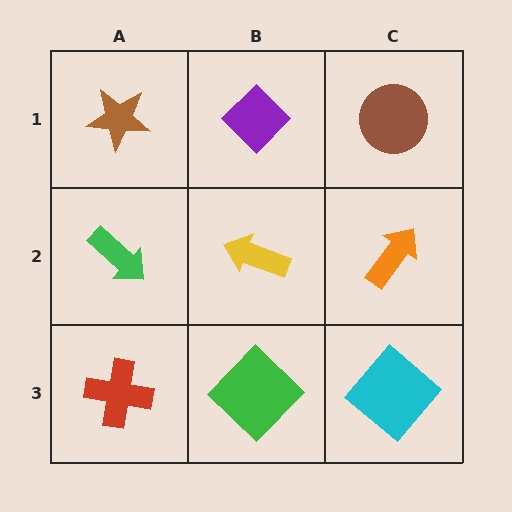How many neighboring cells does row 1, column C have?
2.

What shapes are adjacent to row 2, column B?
A purple diamond (row 1, column B), a green diamond (row 3, column B), a green arrow (row 2, column A), an orange arrow (row 2, column C).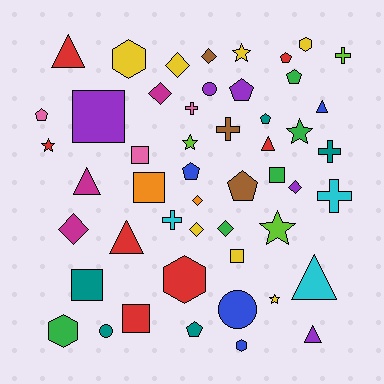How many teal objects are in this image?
There are 5 teal objects.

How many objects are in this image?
There are 50 objects.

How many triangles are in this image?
There are 7 triangles.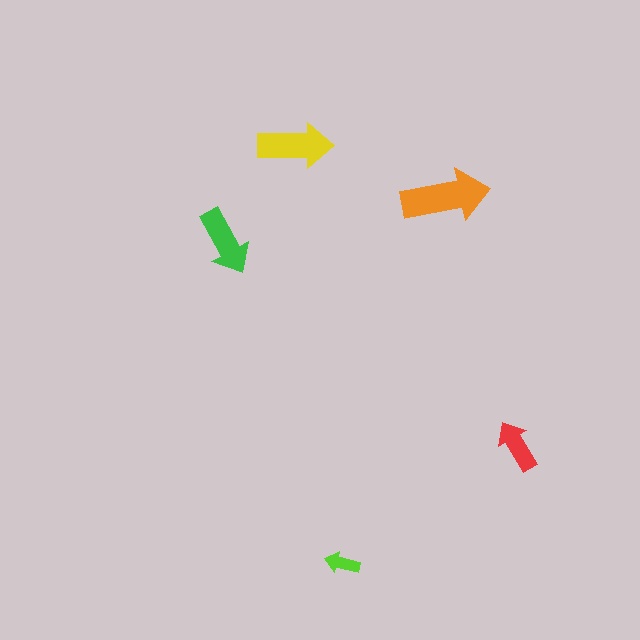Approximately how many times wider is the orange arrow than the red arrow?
About 1.5 times wider.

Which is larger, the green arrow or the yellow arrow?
The yellow one.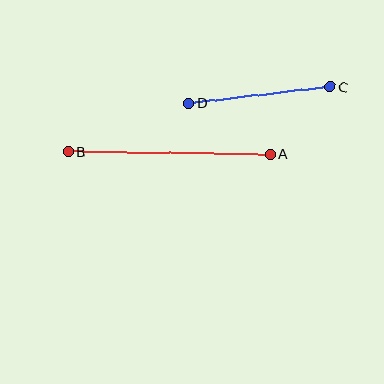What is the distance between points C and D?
The distance is approximately 142 pixels.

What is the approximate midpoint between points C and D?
The midpoint is at approximately (259, 95) pixels.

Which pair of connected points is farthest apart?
Points A and B are farthest apart.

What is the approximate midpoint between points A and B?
The midpoint is at approximately (169, 153) pixels.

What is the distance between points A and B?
The distance is approximately 202 pixels.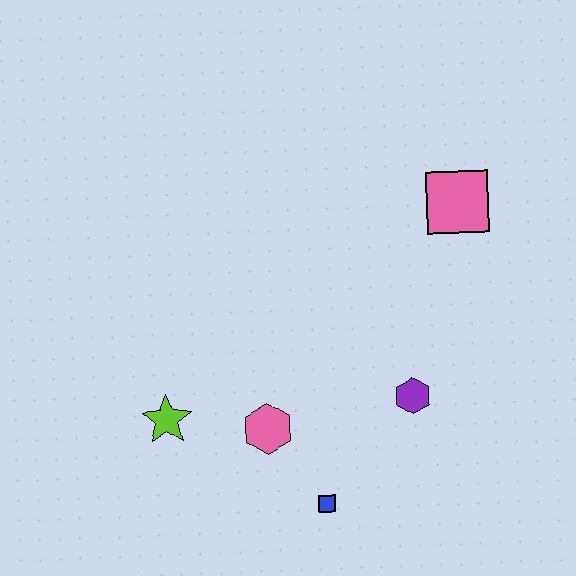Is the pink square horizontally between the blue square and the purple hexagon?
No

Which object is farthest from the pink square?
The lime star is farthest from the pink square.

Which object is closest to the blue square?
The pink hexagon is closest to the blue square.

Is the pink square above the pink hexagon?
Yes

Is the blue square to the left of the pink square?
Yes